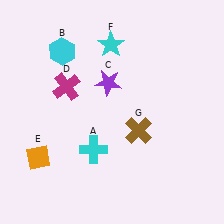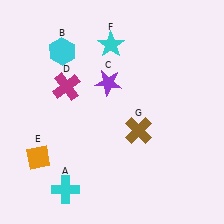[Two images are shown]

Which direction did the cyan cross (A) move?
The cyan cross (A) moved down.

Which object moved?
The cyan cross (A) moved down.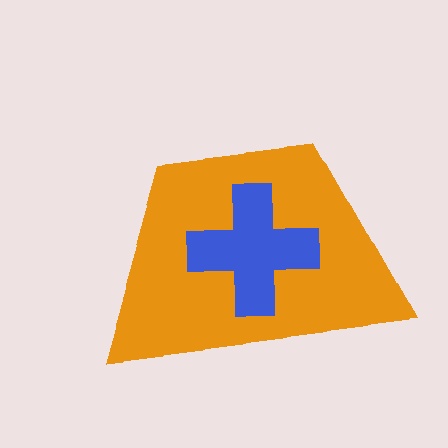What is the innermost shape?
The blue cross.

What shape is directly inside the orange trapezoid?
The blue cross.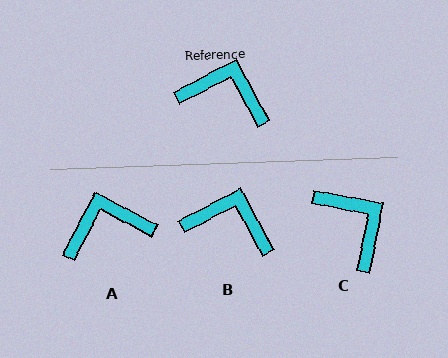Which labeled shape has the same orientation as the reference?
B.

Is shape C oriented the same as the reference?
No, it is off by about 39 degrees.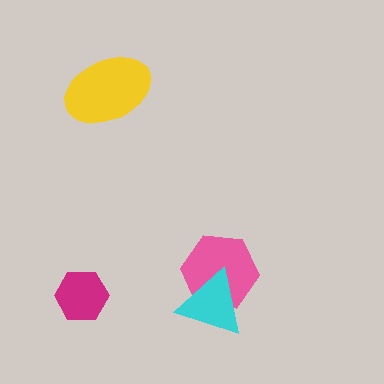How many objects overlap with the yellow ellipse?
0 objects overlap with the yellow ellipse.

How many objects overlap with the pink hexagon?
1 object overlaps with the pink hexagon.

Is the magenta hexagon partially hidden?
No, no other shape covers it.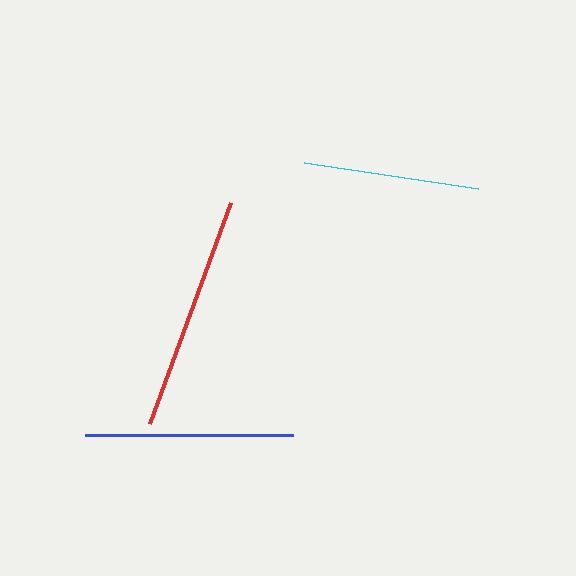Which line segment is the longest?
The red line is the longest at approximately 235 pixels.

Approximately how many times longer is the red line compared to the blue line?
The red line is approximately 1.1 times the length of the blue line.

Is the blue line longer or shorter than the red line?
The red line is longer than the blue line.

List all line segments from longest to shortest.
From longest to shortest: red, blue, cyan.